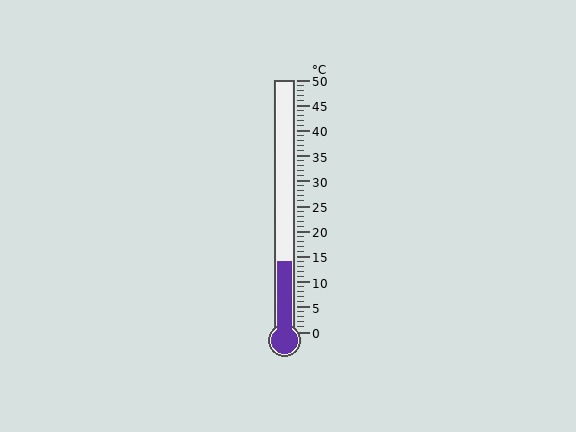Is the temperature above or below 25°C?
The temperature is below 25°C.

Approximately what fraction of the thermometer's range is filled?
The thermometer is filled to approximately 30% of its range.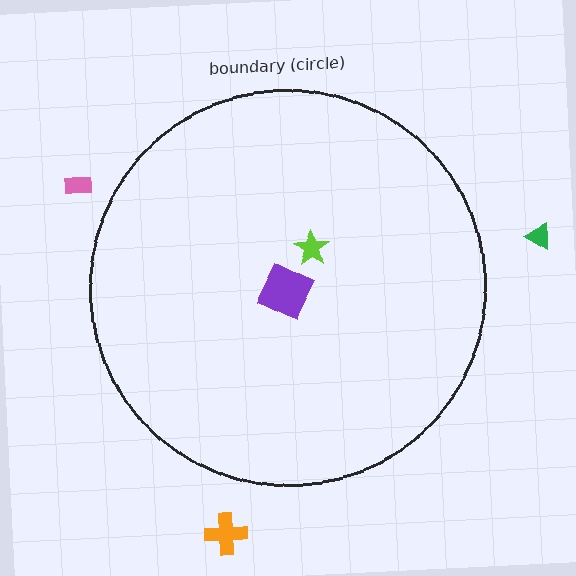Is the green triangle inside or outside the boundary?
Outside.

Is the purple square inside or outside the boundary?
Inside.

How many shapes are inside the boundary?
2 inside, 3 outside.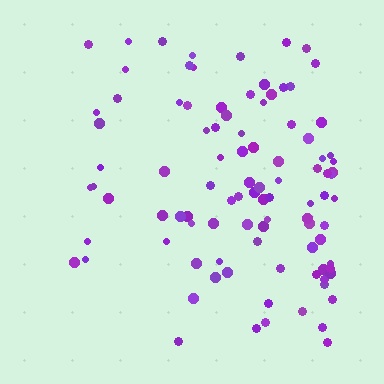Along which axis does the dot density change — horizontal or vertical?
Horizontal.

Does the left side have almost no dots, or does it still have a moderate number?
Still a moderate number, just noticeably fewer than the right.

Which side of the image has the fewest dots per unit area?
The left.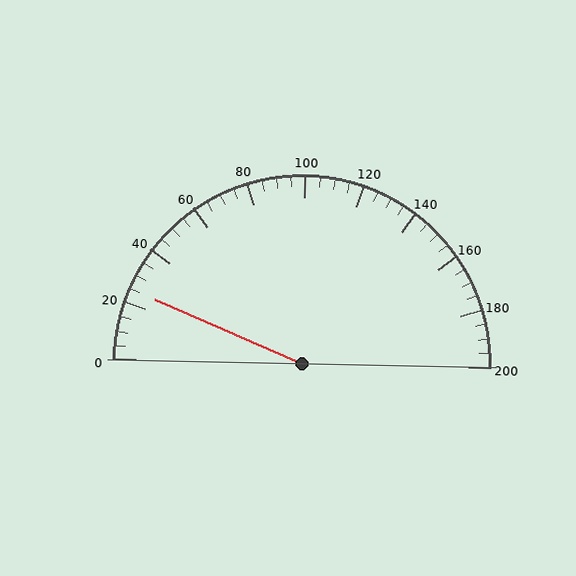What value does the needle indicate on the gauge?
The needle indicates approximately 25.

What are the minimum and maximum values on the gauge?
The gauge ranges from 0 to 200.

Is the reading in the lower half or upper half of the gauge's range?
The reading is in the lower half of the range (0 to 200).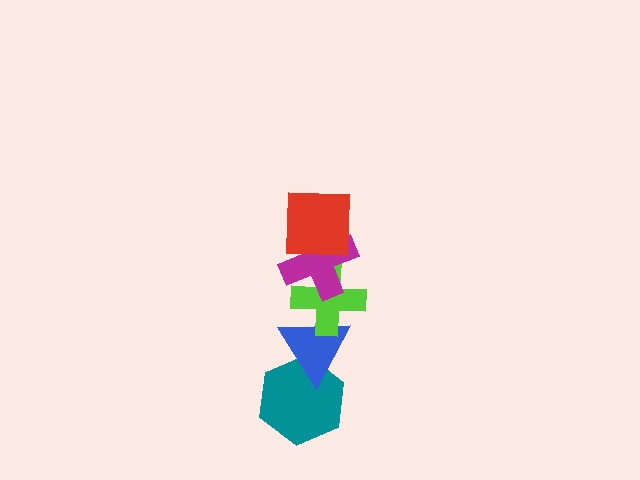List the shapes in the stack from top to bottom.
From top to bottom: the red square, the magenta cross, the lime cross, the blue triangle, the teal hexagon.